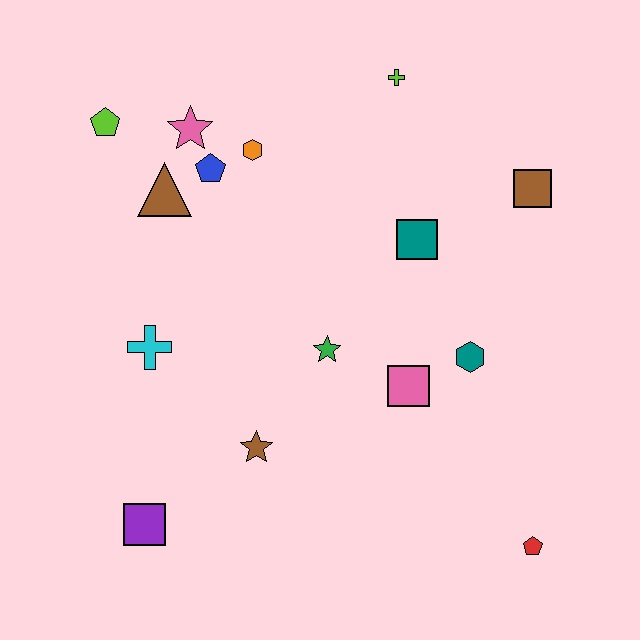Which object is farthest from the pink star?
The red pentagon is farthest from the pink star.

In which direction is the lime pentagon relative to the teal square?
The lime pentagon is to the left of the teal square.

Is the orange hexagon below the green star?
No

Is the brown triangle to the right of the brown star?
No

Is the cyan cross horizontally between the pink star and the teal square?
No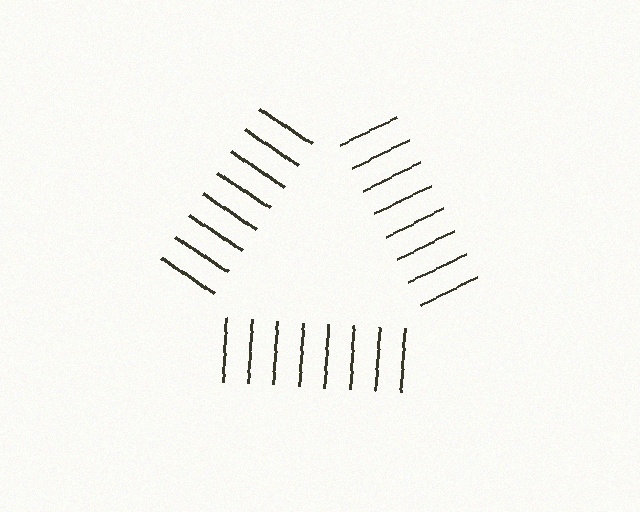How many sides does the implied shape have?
3 sides — the line-ends trace a triangle.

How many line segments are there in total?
24 — 8 along each of the 3 edges.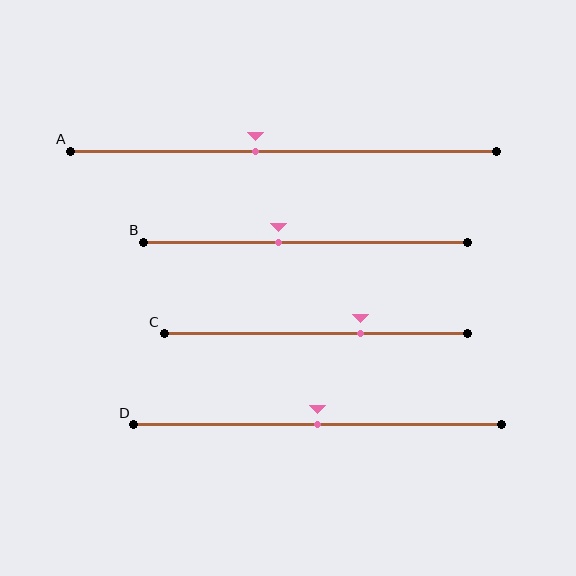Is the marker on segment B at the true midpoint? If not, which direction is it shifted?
No, the marker on segment B is shifted to the left by about 9% of the segment length.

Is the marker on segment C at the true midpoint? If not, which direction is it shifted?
No, the marker on segment C is shifted to the right by about 15% of the segment length.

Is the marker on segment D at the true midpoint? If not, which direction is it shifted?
Yes, the marker on segment D is at the true midpoint.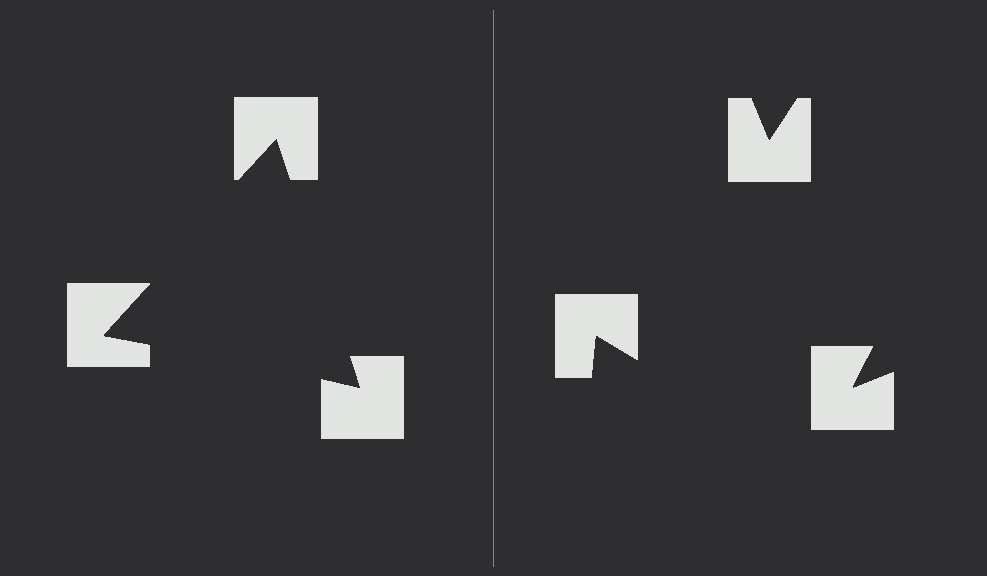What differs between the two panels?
The notched squares are positioned identically on both sides; only the wedge orientations differ. On the left they align to a triangle; on the right they are misaligned.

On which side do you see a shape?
An illusory triangle appears on the left side. On the right side the wedge cuts are rotated, so no coherent shape forms.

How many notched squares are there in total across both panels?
6 — 3 on each side.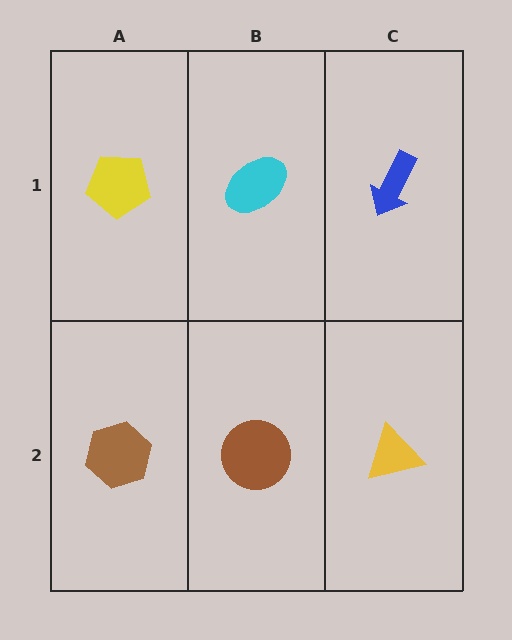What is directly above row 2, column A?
A yellow pentagon.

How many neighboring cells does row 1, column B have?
3.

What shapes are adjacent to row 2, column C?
A blue arrow (row 1, column C), a brown circle (row 2, column B).